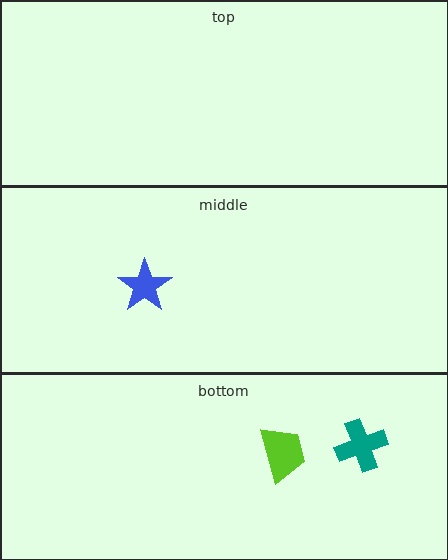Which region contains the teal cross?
The bottom region.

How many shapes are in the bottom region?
2.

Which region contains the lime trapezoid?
The bottom region.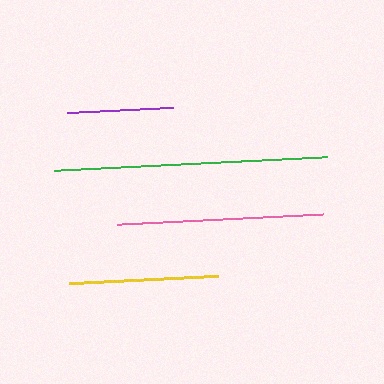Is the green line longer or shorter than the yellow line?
The green line is longer than the yellow line.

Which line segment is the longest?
The green line is the longest at approximately 274 pixels.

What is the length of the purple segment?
The purple segment is approximately 107 pixels long.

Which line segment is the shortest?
The purple line is the shortest at approximately 107 pixels.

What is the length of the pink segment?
The pink segment is approximately 208 pixels long.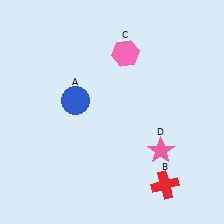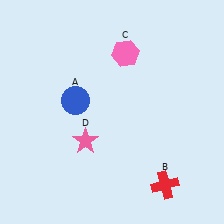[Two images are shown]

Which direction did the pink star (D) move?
The pink star (D) moved left.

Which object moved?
The pink star (D) moved left.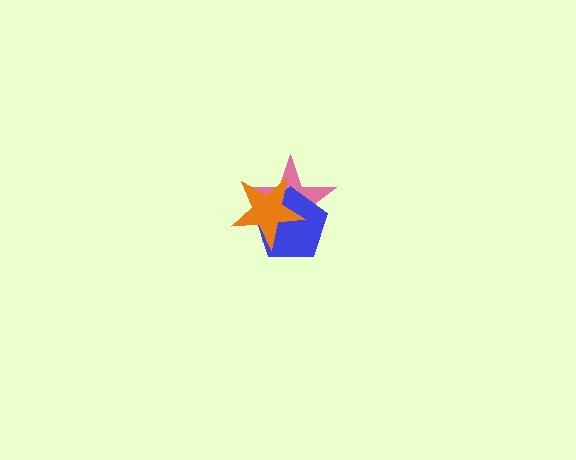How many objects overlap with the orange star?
2 objects overlap with the orange star.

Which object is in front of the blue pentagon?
The orange star is in front of the blue pentagon.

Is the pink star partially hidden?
Yes, it is partially covered by another shape.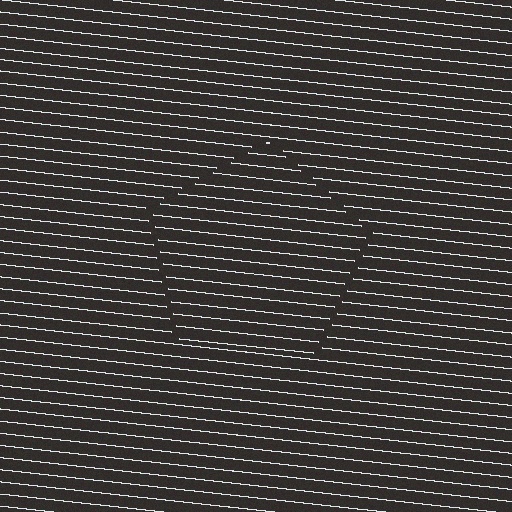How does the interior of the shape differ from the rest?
The interior of the shape contains the same grating, shifted by half a period — the contour is defined by the phase discontinuity where line-ends from the inner and outer gratings abut.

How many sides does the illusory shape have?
5 sides — the line-ends trace a pentagon.